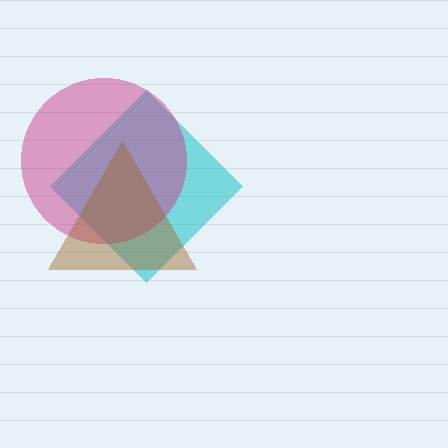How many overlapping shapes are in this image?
There are 3 overlapping shapes in the image.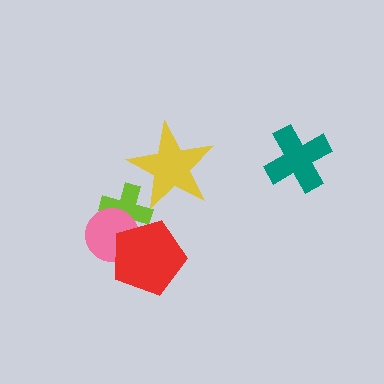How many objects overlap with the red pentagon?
2 objects overlap with the red pentagon.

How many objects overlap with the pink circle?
2 objects overlap with the pink circle.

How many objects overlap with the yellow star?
1 object overlaps with the yellow star.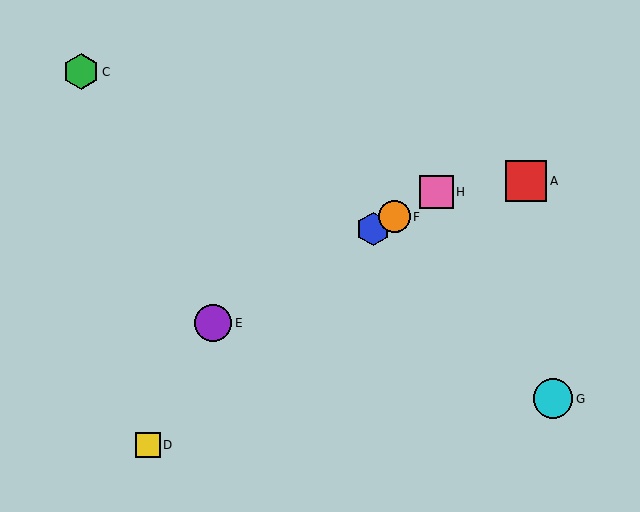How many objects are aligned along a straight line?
4 objects (B, E, F, H) are aligned along a straight line.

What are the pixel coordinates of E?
Object E is at (213, 323).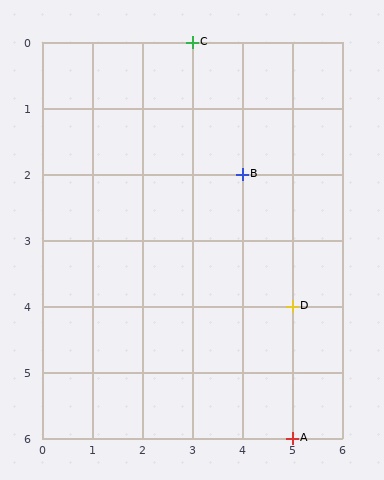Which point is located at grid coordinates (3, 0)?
Point C is at (3, 0).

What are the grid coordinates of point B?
Point B is at grid coordinates (4, 2).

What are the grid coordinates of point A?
Point A is at grid coordinates (5, 6).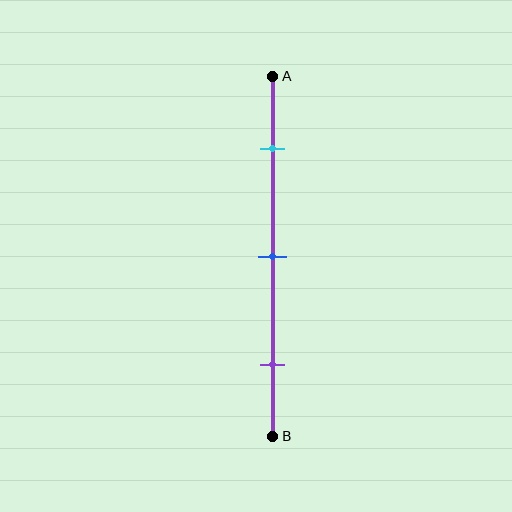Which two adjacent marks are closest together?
The cyan and blue marks are the closest adjacent pair.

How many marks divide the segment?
There are 3 marks dividing the segment.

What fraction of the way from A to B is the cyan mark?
The cyan mark is approximately 20% (0.2) of the way from A to B.